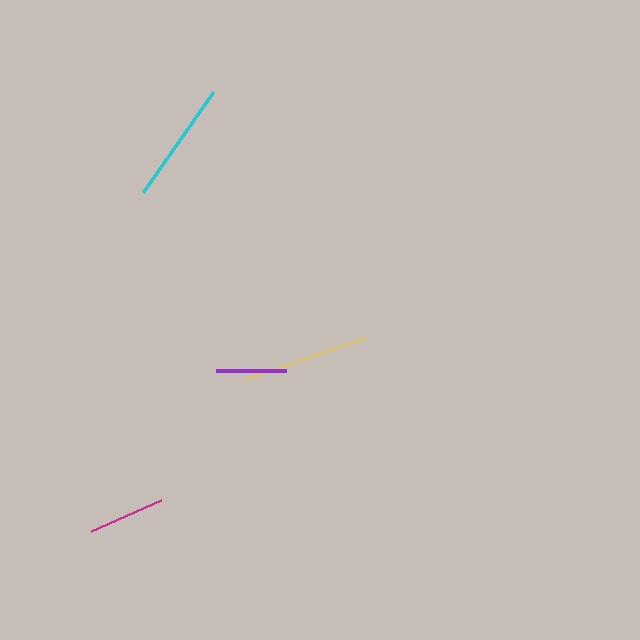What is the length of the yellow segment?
The yellow segment is approximately 126 pixels long.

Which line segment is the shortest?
The purple line is the shortest at approximately 69 pixels.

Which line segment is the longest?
The yellow line is the longest at approximately 126 pixels.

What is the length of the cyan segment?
The cyan segment is approximately 122 pixels long.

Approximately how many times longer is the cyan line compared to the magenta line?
The cyan line is approximately 1.6 times the length of the magenta line.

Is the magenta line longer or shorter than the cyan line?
The cyan line is longer than the magenta line.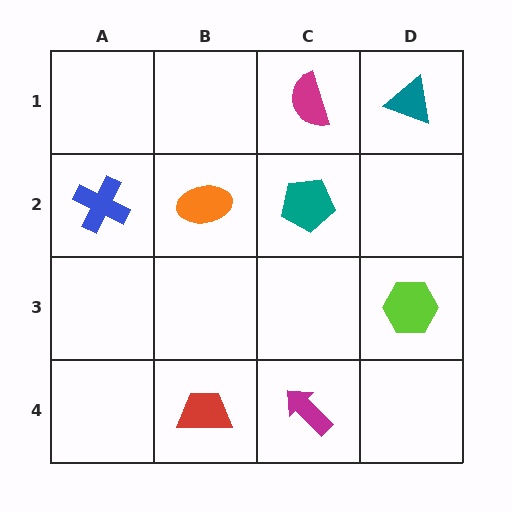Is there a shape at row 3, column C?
No, that cell is empty.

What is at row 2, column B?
An orange ellipse.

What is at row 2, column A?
A blue cross.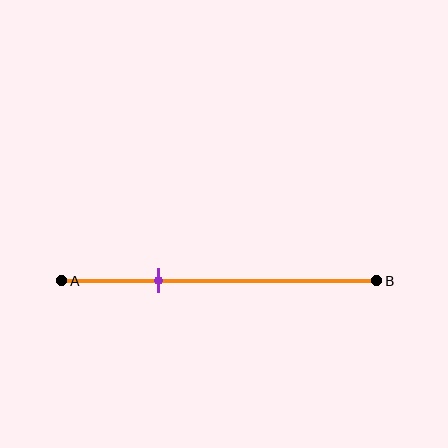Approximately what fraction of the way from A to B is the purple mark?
The purple mark is approximately 30% of the way from A to B.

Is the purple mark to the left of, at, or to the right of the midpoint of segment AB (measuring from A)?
The purple mark is to the left of the midpoint of segment AB.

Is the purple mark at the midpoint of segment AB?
No, the mark is at about 30% from A, not at the 50% midpoint.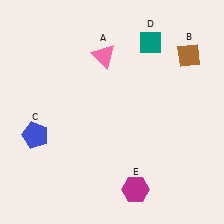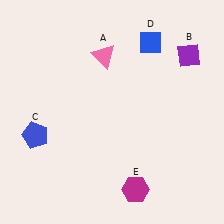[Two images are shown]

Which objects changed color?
B changed from brown to purple. D changed from teal to blue.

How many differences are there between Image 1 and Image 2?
There are 2 differences between the two images.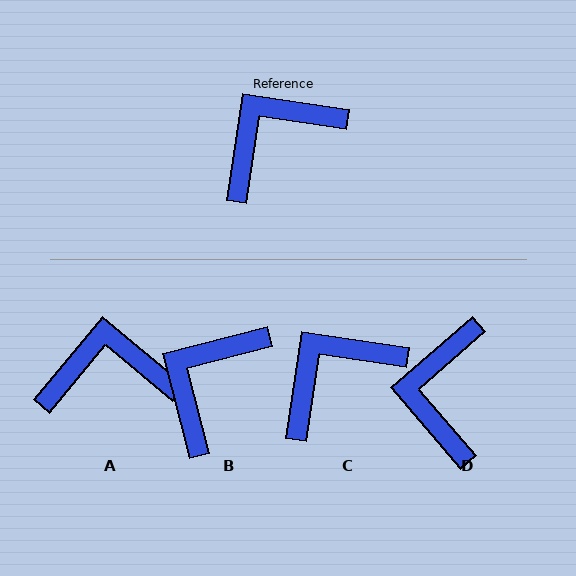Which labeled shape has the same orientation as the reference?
C.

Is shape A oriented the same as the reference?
No, it is off by about 31 degrees.